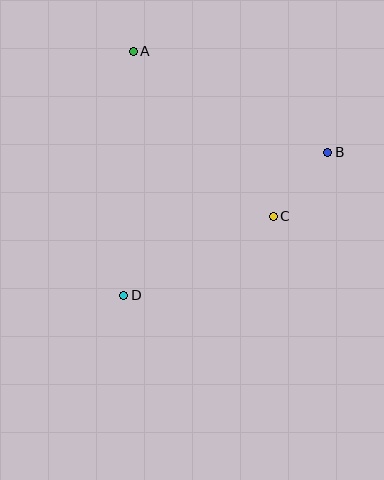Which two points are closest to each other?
Points B and C are closest to each other.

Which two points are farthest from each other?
Points B and D are farthest from each other.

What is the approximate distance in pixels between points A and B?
The distance between A and B is approximately 219 pixels.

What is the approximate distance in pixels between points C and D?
The distance between C and D is approximately 169 pixels.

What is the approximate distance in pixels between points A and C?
The distance between A and C is approximately 217 pixels.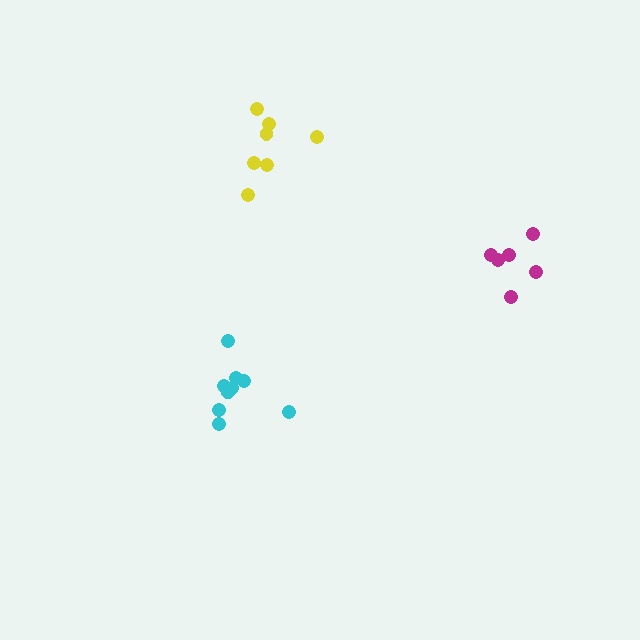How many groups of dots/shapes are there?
There are 3 groups.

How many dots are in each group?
Group 1: 9 dots, Group 2: 6 dots, Group 3: 7 dots (22 total).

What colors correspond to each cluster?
The clusters are colored: cyan, magenta, yellow.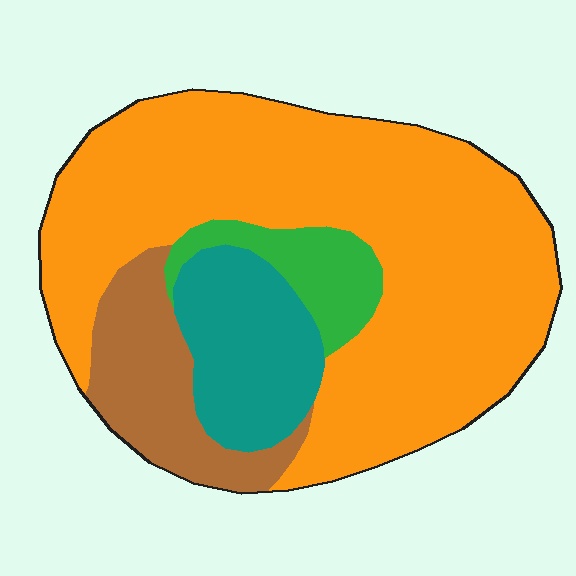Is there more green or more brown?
Brown.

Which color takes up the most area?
Orange, at roughly 65%.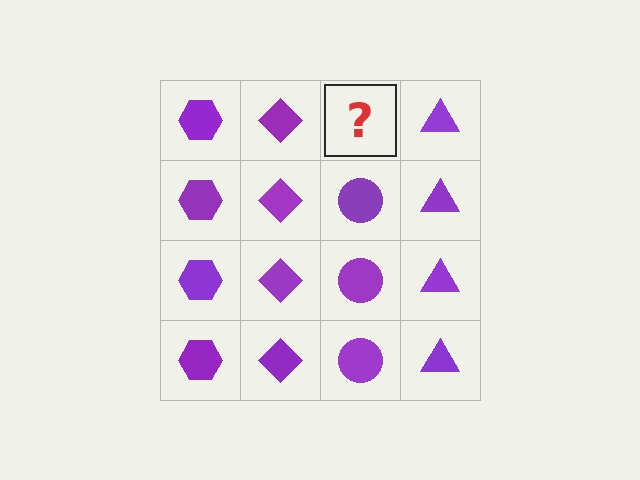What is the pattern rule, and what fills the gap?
The rule is that each column has a consistent shape. The gap should be filled with a purple circle.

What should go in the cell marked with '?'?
The missing cell should contain a purple circle.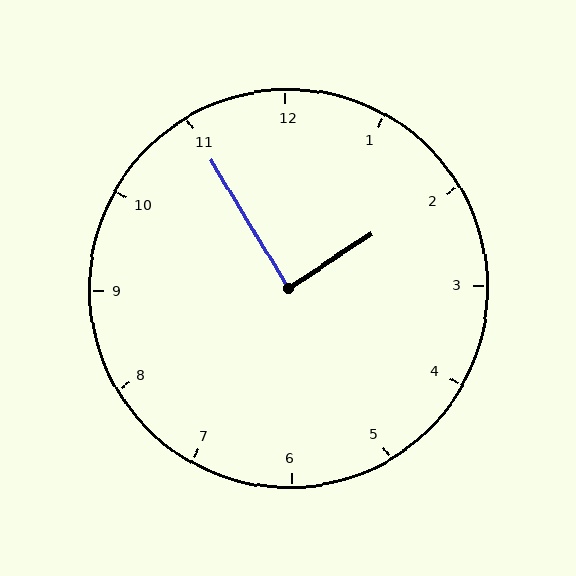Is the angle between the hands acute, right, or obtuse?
It is right.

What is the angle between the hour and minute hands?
Approximately 88 degrees.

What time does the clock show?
1:55.